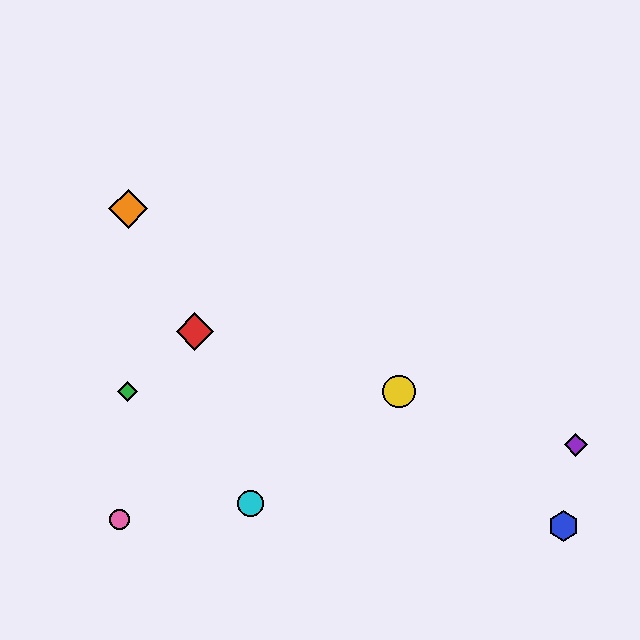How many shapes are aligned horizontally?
2 shapes (the green diamond, the yellow circle) are aligned horizontally.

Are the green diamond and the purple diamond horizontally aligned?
No, the green diamond is at y≈392 and the purple diamond is at y≈445.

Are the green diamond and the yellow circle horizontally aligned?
Yes, both are at y≈392.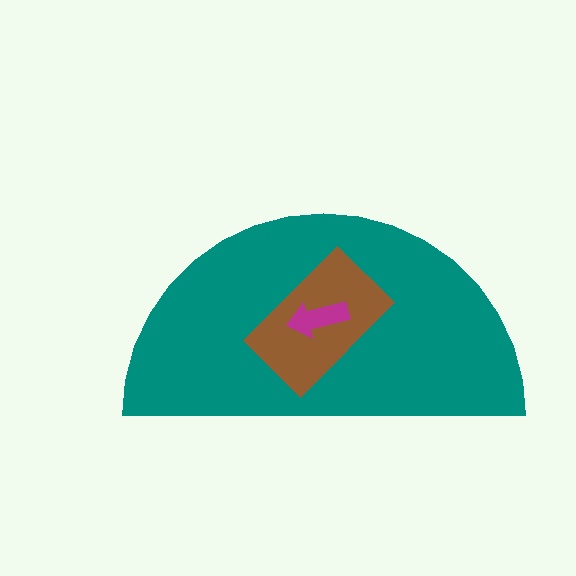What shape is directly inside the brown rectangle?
The magenta arrow.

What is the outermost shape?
The teal semicircle.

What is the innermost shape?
The magenta arrow.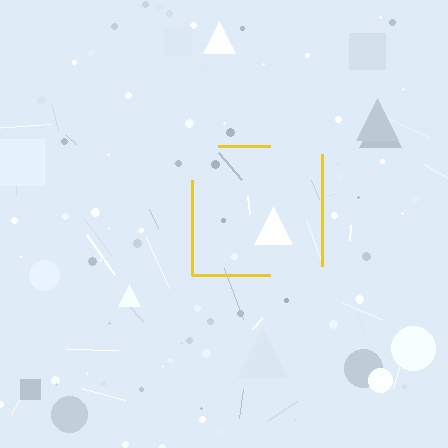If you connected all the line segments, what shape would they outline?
They would outline a square.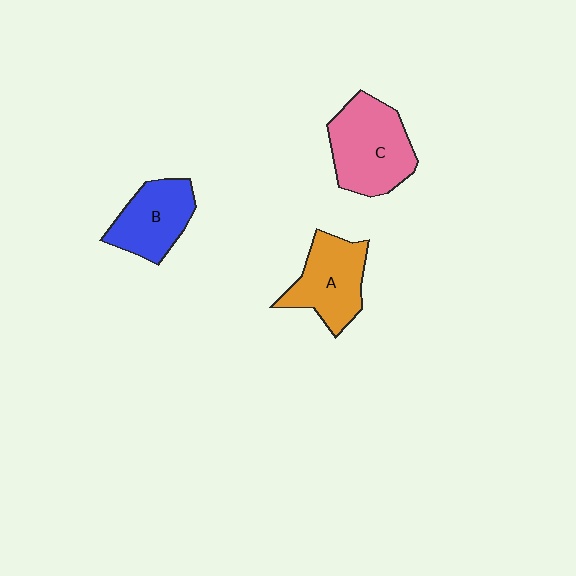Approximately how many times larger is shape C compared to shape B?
Approximately 1.3 times.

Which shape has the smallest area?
Shape B (blue).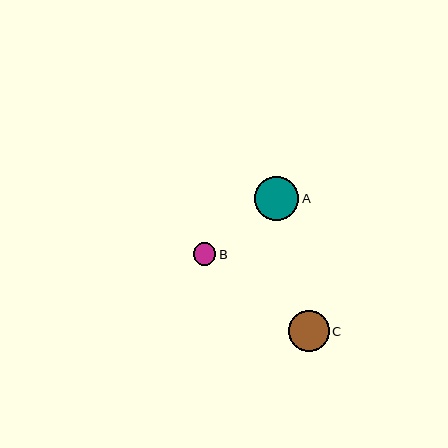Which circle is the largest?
Circle A is the largest with a size of approximately 44 pixels.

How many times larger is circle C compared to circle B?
Circle C is approximately 1.8 times the size of circle B.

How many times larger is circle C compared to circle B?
Circle C is approximately 1.8 times the size of circle B.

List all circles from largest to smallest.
From largest to smallest: A, C, B.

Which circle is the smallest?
Circle B is the smallest with a size of approximately 23 pixels.